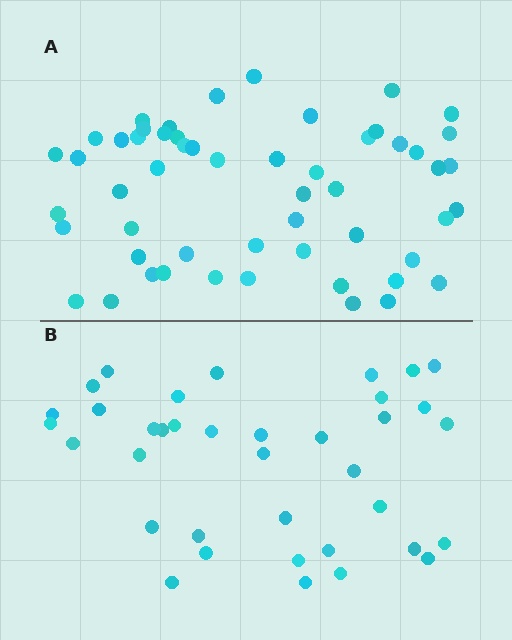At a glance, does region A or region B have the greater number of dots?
Region A (the top region) has more dots.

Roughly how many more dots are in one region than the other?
Region A has approximately 15 more dots than region B.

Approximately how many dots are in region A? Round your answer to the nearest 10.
About 50 dots. (The exact count is 54, which rounds to 50.)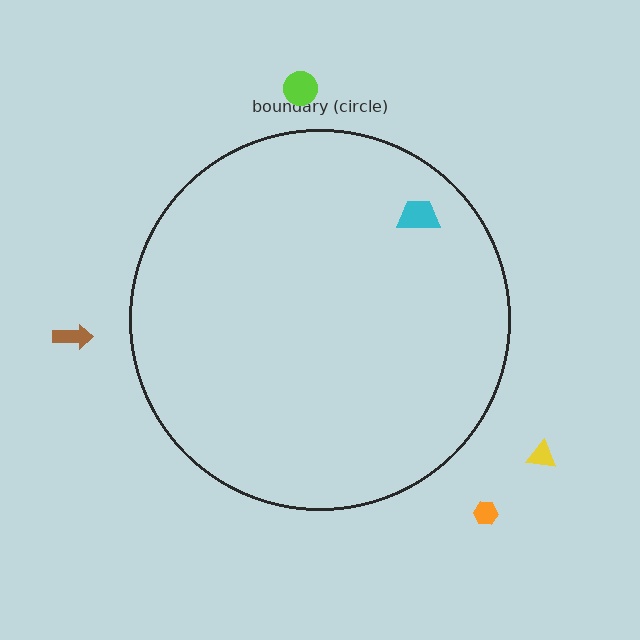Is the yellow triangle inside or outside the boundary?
Outside.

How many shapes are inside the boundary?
1 inside, 4 outside.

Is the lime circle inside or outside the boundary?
Outside.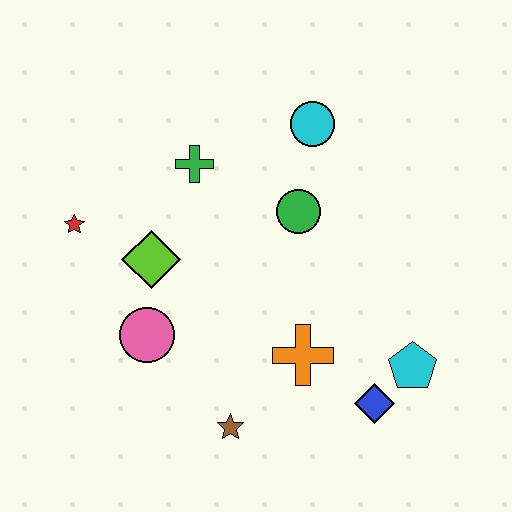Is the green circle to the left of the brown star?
No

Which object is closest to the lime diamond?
The pink circle is closest to the lime diamond.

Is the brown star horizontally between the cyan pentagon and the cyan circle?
No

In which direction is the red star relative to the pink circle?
The red star is above the pink circle.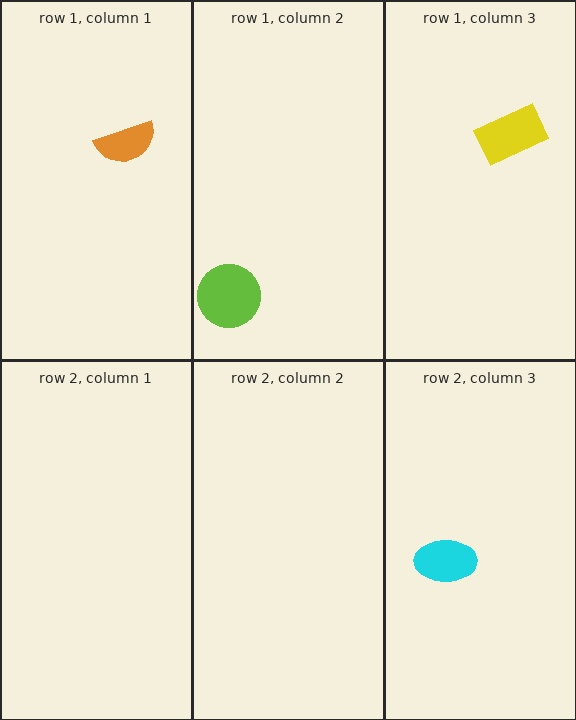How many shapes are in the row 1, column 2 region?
1.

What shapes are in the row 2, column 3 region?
The cyan ellipse.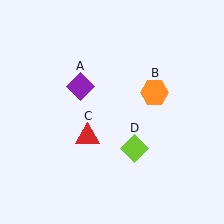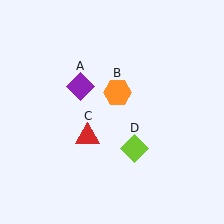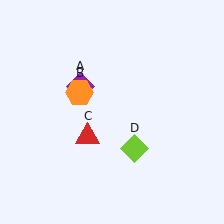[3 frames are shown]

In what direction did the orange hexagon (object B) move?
The orange hexagon (object B) moved left.